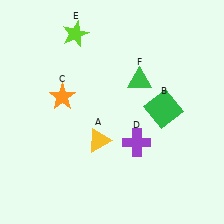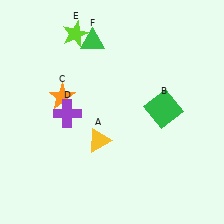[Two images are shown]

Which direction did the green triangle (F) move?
The green triangle (F) moved left.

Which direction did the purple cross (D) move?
The purple cross (D) moved left.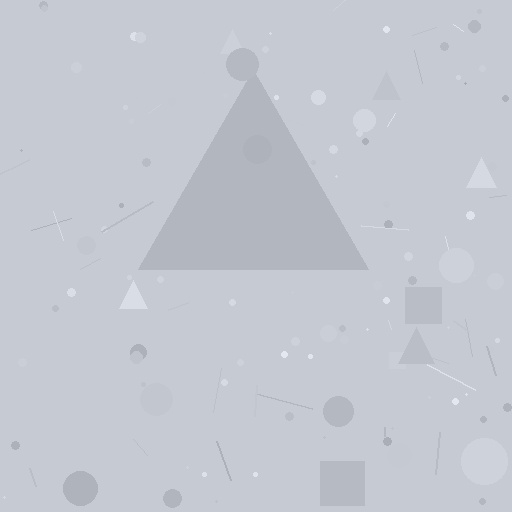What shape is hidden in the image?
A triangle is hidden in the image.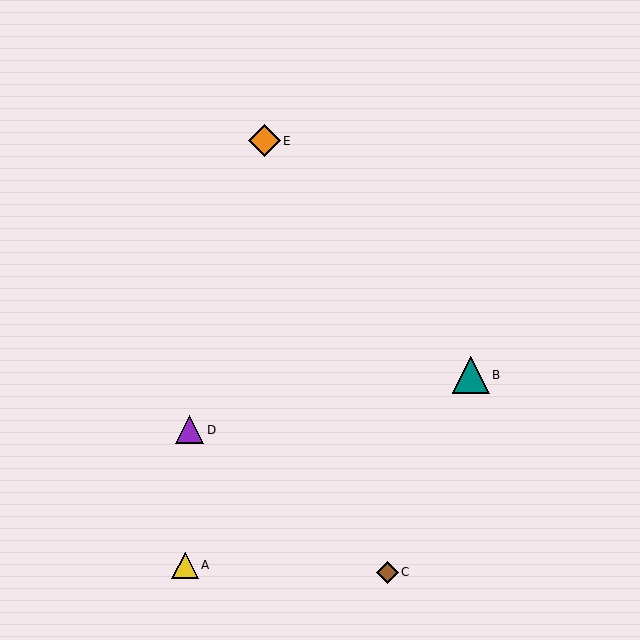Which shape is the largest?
The teal triangle (labeled B) is the largest.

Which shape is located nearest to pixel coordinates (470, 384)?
The teal triangle (labeled B) at (471, 375) is nearest to that location.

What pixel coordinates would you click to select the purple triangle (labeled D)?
Click at (189, 430) to select the purple triangle D.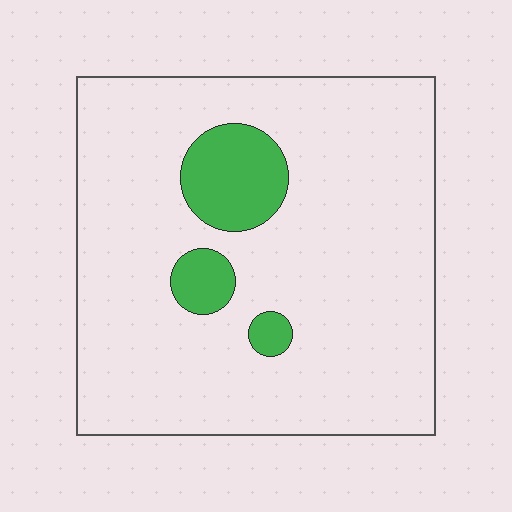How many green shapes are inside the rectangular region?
3.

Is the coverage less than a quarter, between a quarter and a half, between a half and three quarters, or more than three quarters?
Less than a quarter.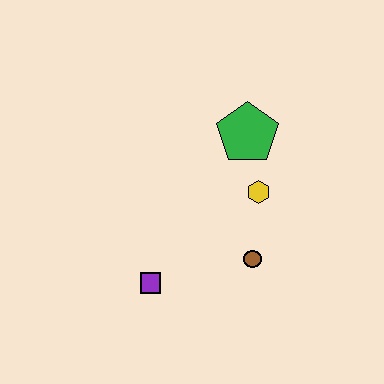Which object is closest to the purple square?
The brown circle is closest to the purple square.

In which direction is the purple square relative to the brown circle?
The purple square is to the left of the brown circle.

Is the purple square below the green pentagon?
Yes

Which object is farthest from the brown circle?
The green pentagon is farthest from the brown circle.